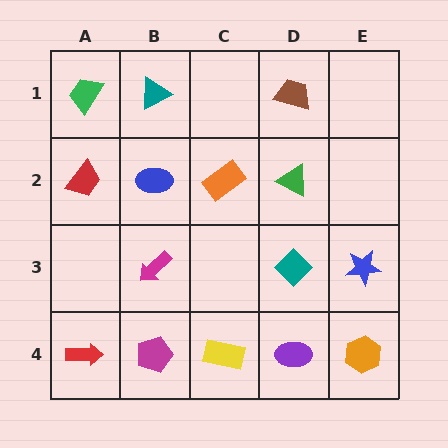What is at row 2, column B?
A blue ellipse.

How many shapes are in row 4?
5 shapes.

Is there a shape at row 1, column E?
No, that cell is empty.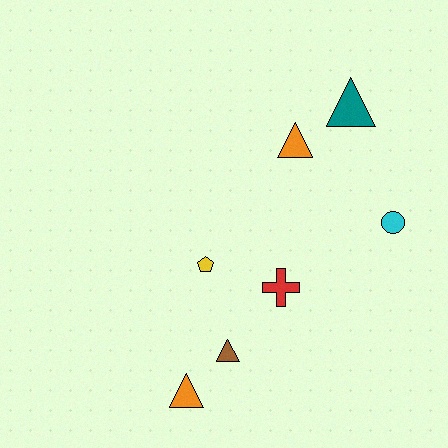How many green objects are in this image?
There are no green objects.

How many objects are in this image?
There are 7 objects.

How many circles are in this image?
There is 1 circle.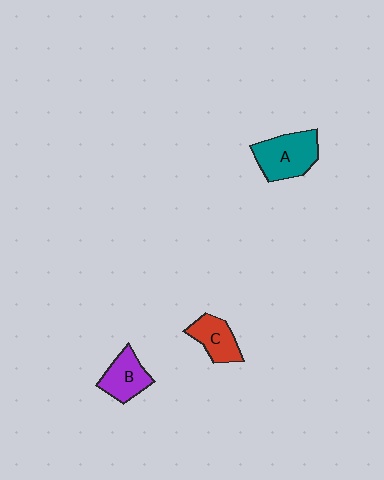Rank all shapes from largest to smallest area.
From largest to smallest: A (teal), B (purple), C (red).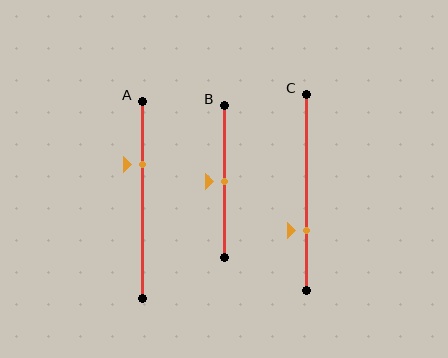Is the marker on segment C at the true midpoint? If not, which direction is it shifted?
No, the marker on segment C is shifted downward by about 19% of the segment length.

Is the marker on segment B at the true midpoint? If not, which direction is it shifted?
Yes, the marker on segment B is at the true midpoint.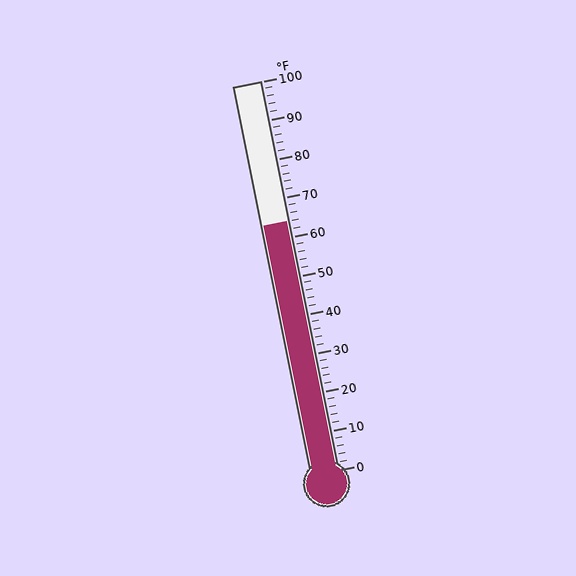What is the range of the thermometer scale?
The thermometer scale ranges from 0°F to 100°F.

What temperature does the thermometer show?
The thermometer shows approximately 64°F.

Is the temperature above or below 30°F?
The temperature is above 30°F.